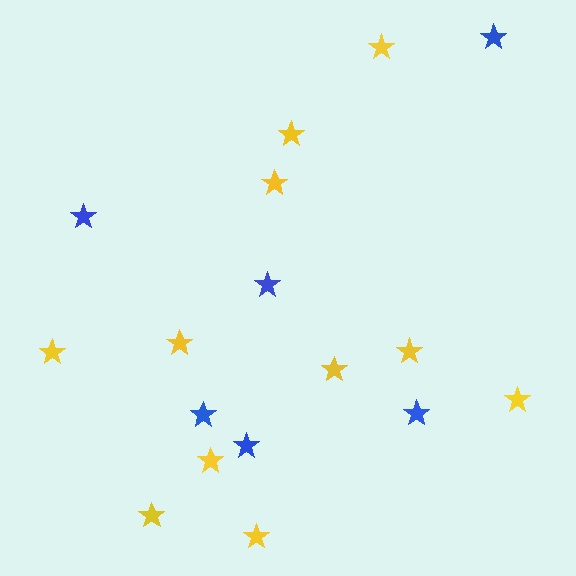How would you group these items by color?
There are 2 groups: one group of blue stars (6) and one group of yellow stars (11).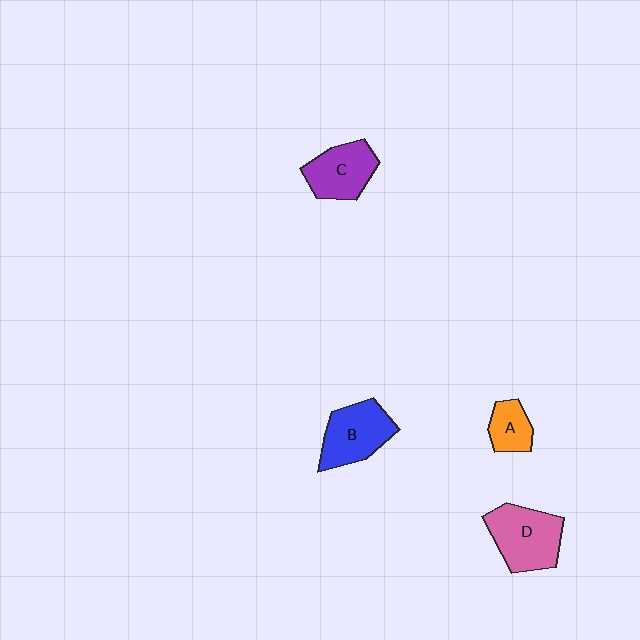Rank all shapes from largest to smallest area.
From largest to smallest: D (pink), B (blue), C (purple), A (orange).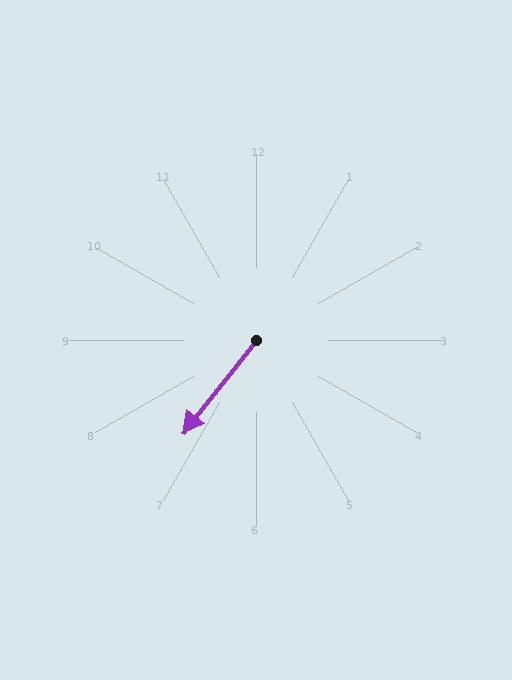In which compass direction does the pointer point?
Southwest.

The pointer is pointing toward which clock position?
Roughly 7 o'clock.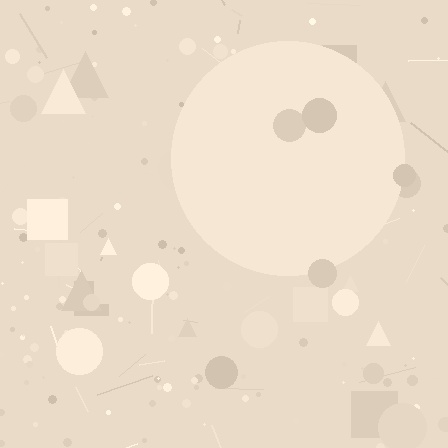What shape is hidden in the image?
A circle is hidden in the image.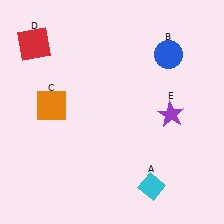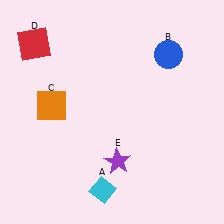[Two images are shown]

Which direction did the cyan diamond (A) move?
The cyan diamond (A) moved left.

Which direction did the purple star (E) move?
The purple star (E) moved left.